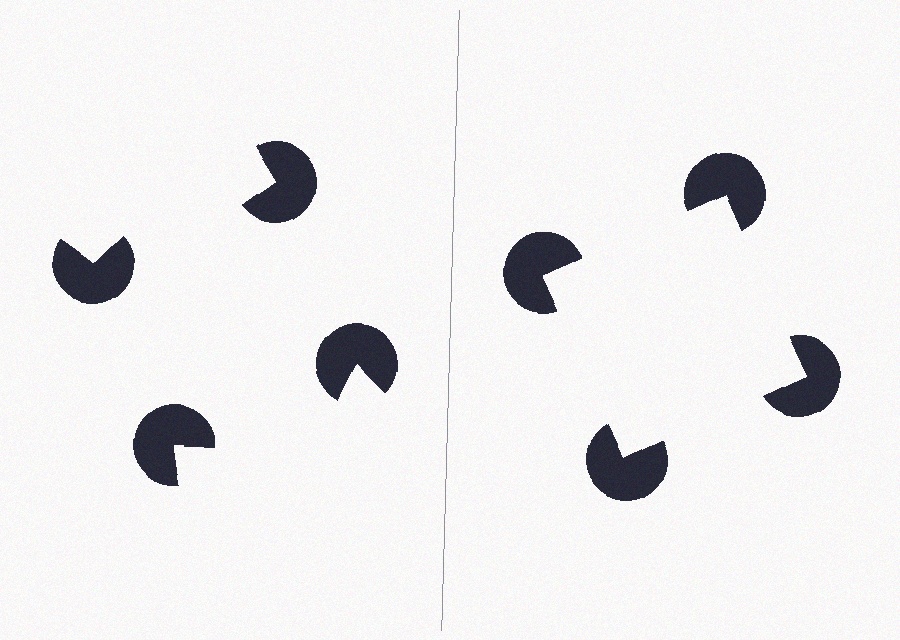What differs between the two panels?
The pac-man discs are positioned identically on both sides; only the wedge orientations differ. On the right they align to a square; on the left they are misaligned.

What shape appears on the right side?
An illusory square.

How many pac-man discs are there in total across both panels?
8 — 4 on each side.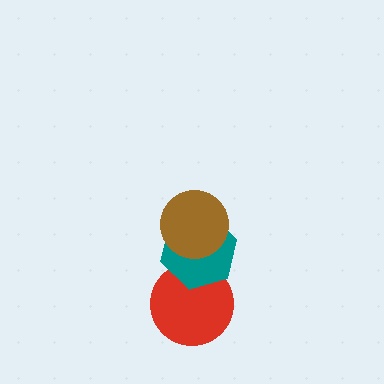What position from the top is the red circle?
The red circle is 3rd from the top.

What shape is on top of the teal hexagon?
The brown circle is on top of the teal hexagon.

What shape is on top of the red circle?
The teal hexagon is on top of the red circle.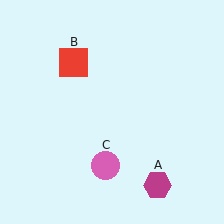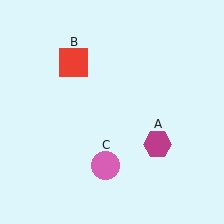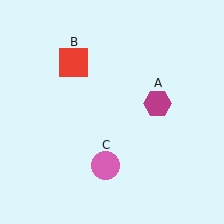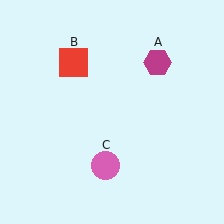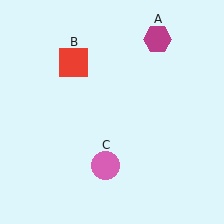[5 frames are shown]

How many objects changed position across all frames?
1 object changed position: magenta hexagon (object A).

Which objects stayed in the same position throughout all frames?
Red square (object B) and pink circle (object C) remained stationary.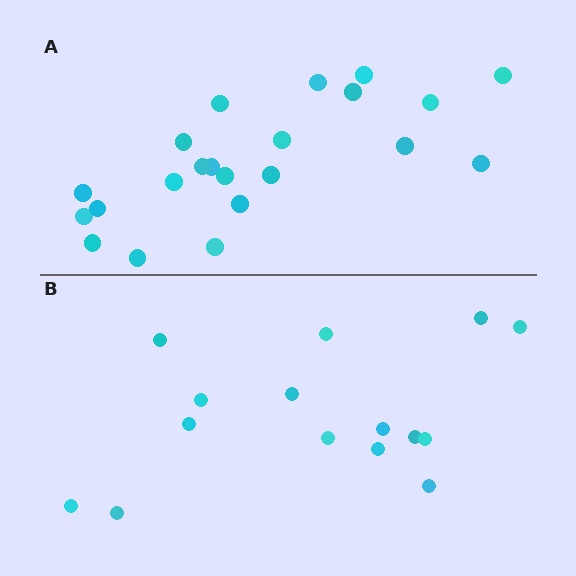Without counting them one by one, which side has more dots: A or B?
Region A (the top region) has more dots.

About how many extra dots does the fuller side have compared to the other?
Region A has roughly 8 or so more dots than region B.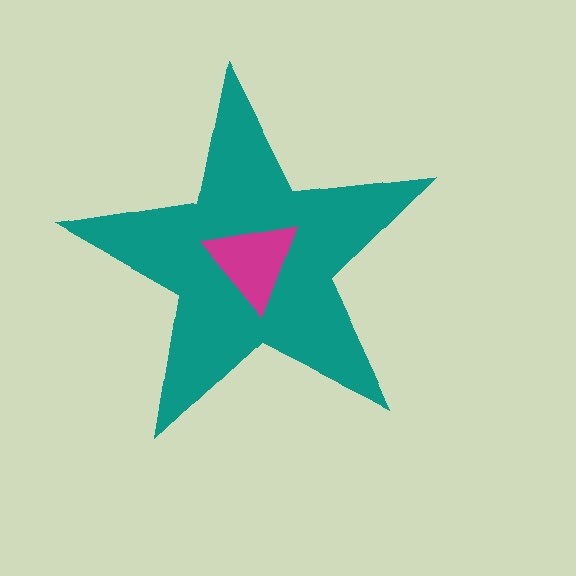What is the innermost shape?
The magenta triangle.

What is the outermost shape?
The teal star.